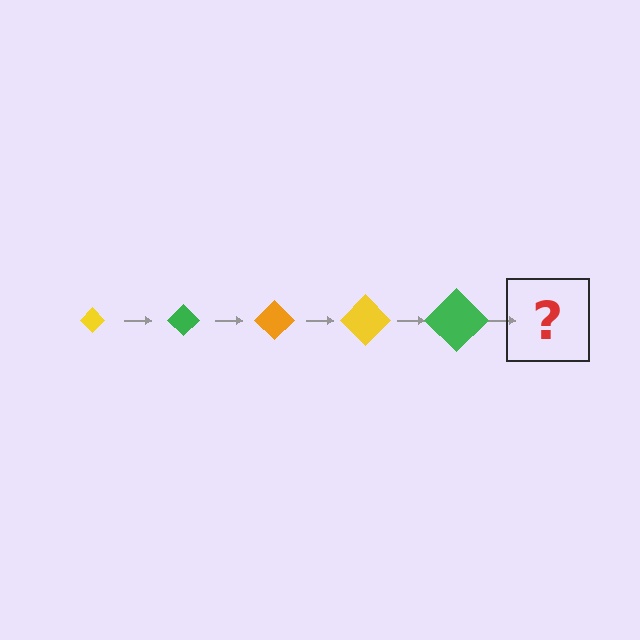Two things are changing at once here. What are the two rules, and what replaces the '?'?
The two rules are that the diamond grows larger each step and the color cycles through yellow, green, and orange. The '?' should be an orange diamond, larger than the previous one.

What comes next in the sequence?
The next element should be an orange diamond, larger than the previous one.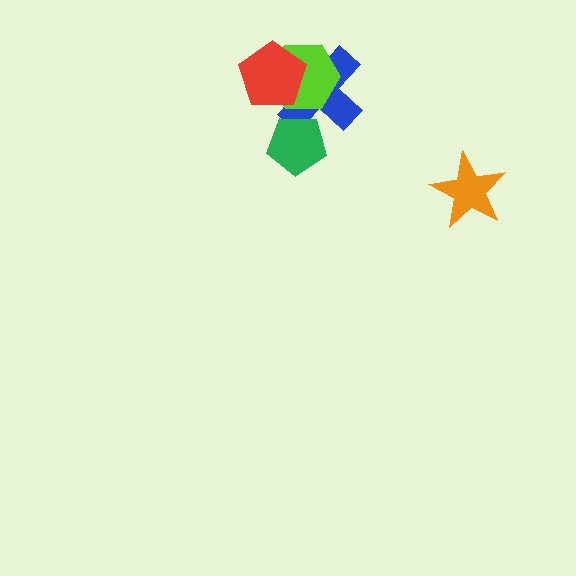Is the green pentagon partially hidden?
No, no other shape covers it.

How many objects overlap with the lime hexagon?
2 objects overlap with the lime hexagon.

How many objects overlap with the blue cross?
3 objects overlap with the blue cross.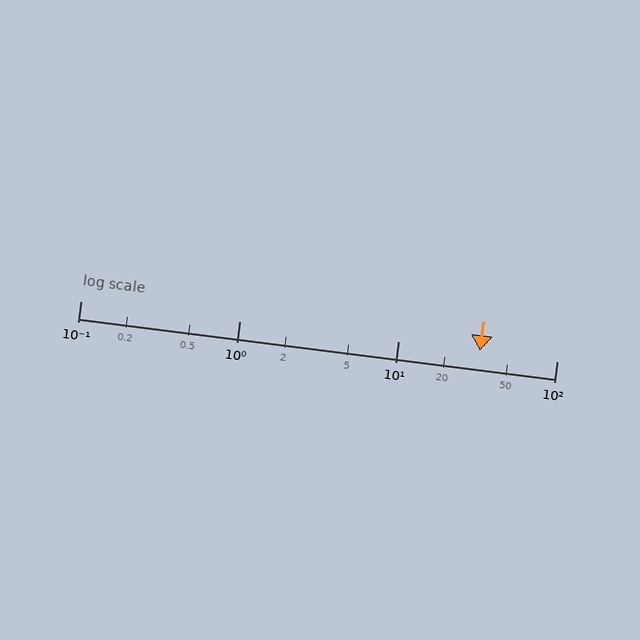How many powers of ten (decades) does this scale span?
The scale spans 3 decades, from 0.1 to 100.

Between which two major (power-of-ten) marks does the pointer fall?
The pointer is between 10 and 100.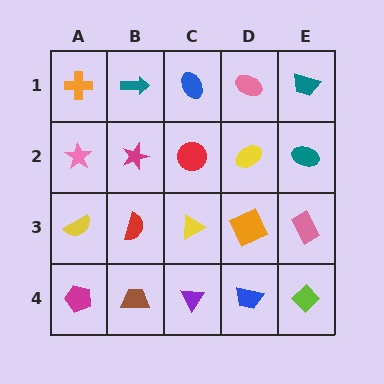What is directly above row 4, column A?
A yellow semicircle.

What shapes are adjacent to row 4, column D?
An orange square (row 3, column D), a purple triangle (row 4, column C), a lime diamond (row 4, column E).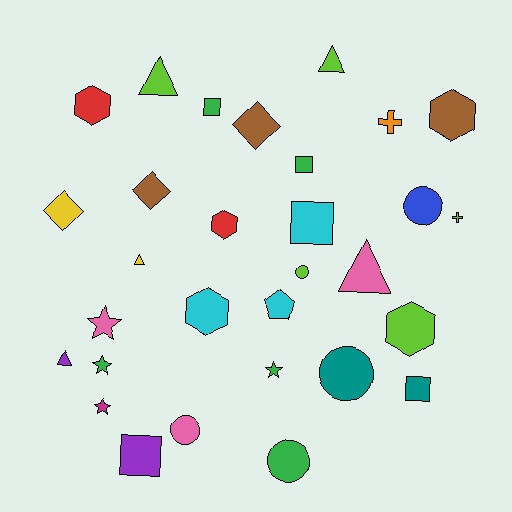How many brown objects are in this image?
There are 3 brown objects.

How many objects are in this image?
There are 30 objects.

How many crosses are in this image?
There are 2 crosses.